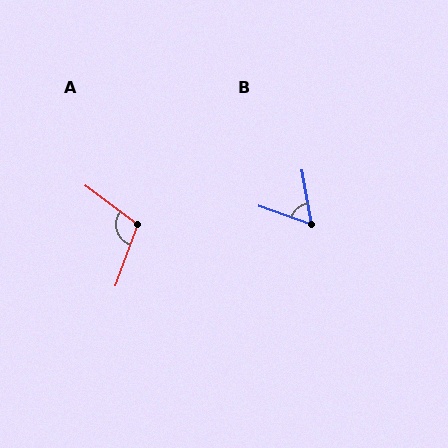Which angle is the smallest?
B, at approximately 60 degrees.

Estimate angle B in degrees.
Approximately 60 degrees.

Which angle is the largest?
A, at approximately 107 degrees.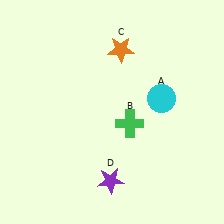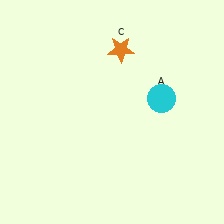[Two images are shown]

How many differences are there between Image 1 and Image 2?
There are 2 differences between the two images.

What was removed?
The purple star (D), the green cross (B) were removed in Image 2.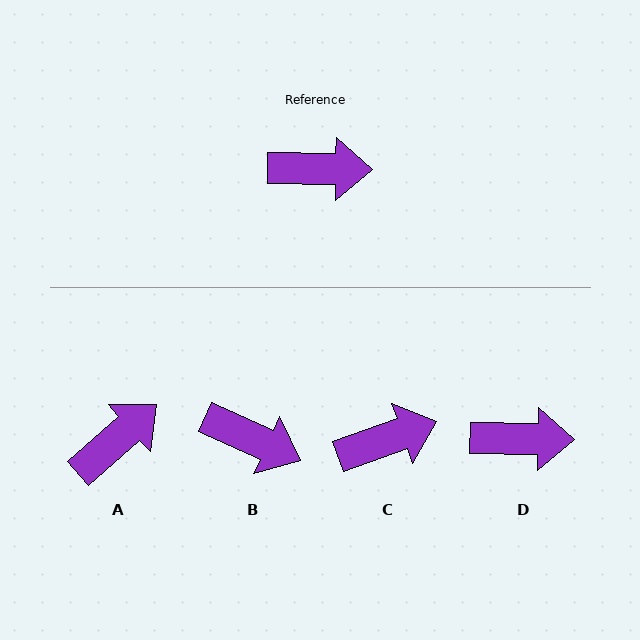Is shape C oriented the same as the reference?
No, it is off by about 21 degrees.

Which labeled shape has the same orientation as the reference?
D.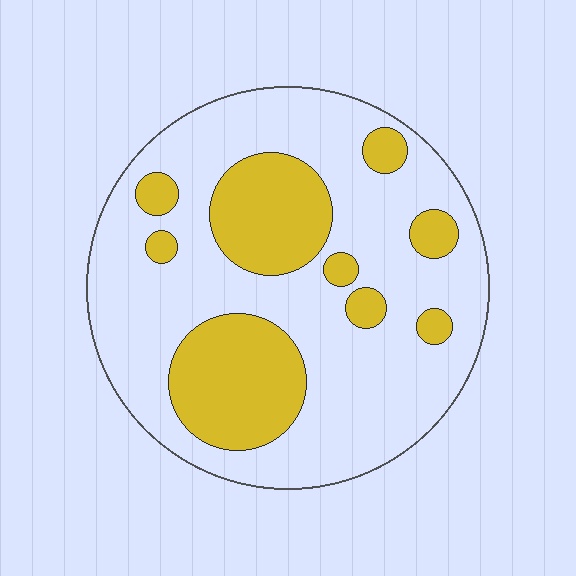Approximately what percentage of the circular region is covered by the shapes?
Approximately 30%.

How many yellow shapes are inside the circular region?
9.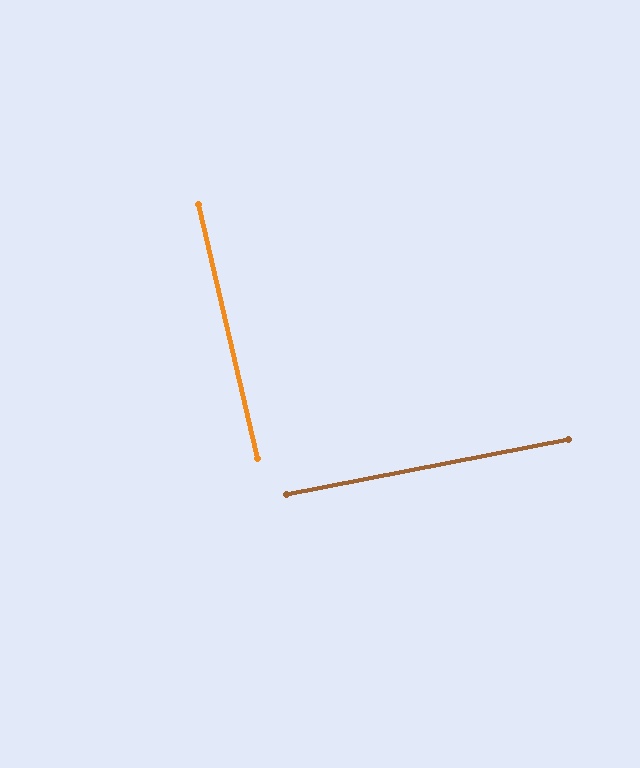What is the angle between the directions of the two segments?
Approximately 88 degrees.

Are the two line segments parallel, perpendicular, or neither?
Perpendicular — they meet at approximately 88°.